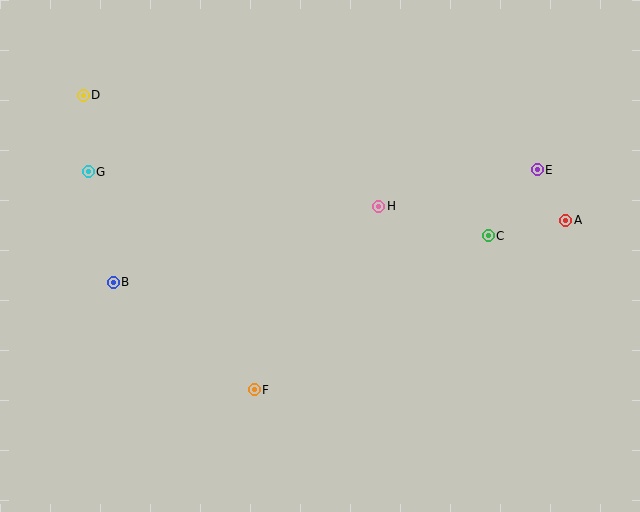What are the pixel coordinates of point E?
Point E is at (537, 170).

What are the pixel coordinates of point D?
Point D is at (83, 95).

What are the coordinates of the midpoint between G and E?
The midpoint between G and E is at (313, 171).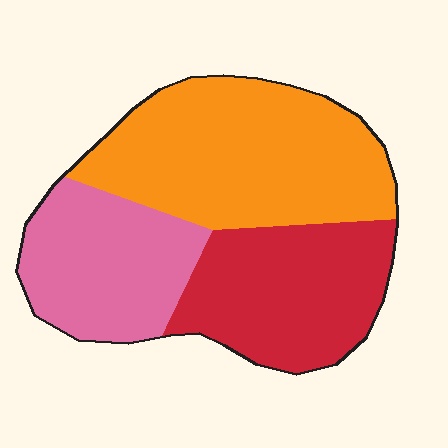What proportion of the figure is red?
Red covers about 30% of the figure.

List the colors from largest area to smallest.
From largest to smallest: orange, red, pink.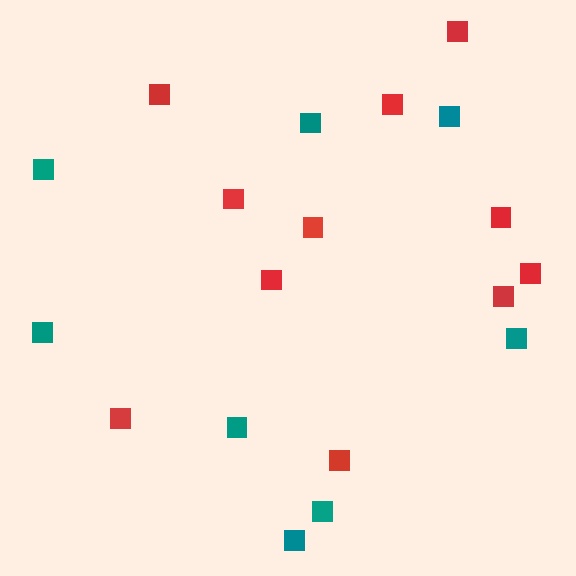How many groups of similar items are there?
There are 2 groups: one group of red squares (11) and one group of teal squares (8).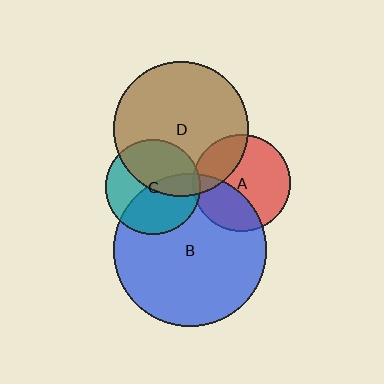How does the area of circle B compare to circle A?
Approximately 2.4 times.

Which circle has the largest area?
Circle B (blue).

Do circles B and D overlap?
Yes.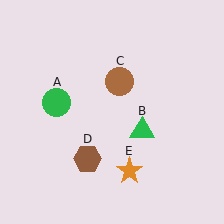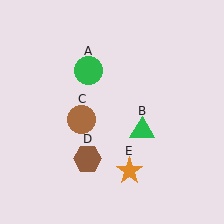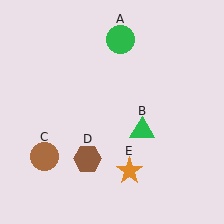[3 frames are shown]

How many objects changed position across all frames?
2 objects changed position: green circle (object A), brown circle (object C).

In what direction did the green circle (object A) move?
The green circle (object A) moved up and to the right.